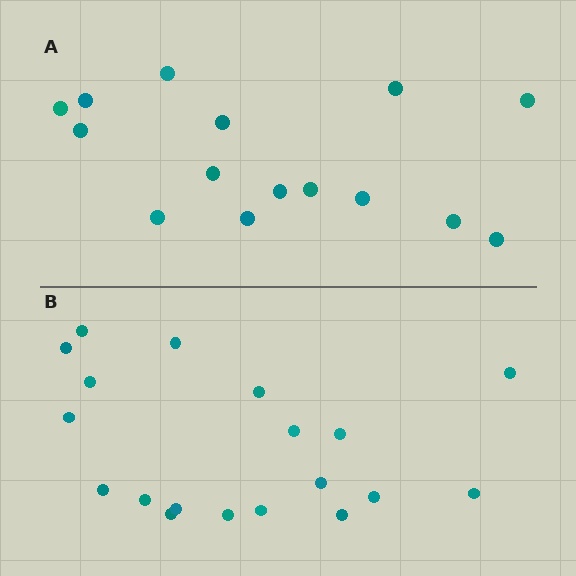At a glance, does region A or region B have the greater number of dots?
Region B (the bottom region) has more dots.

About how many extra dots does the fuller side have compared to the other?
Region B has about 4 more dots than region A.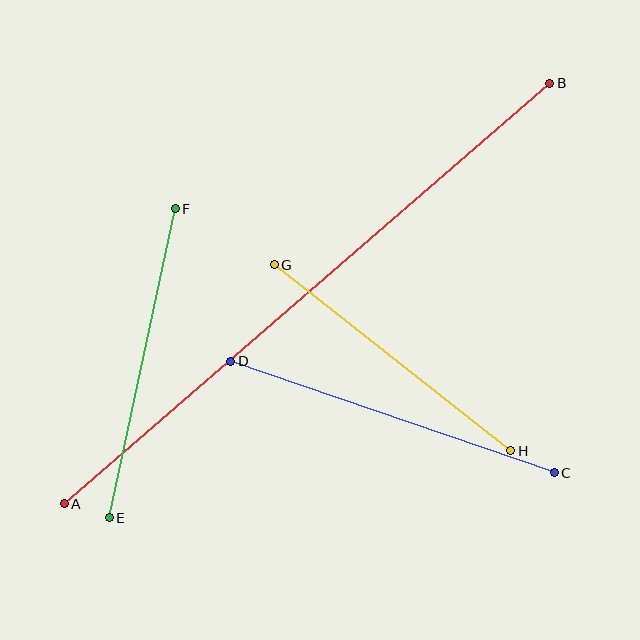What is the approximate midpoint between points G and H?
The midpoint is at approximately (393, 358) pixels.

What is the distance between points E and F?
The distance is approximately 316 pixels.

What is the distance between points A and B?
The distance is approximately 642 pixels.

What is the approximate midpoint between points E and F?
The midpoint is at approximately (142, 363) pixels.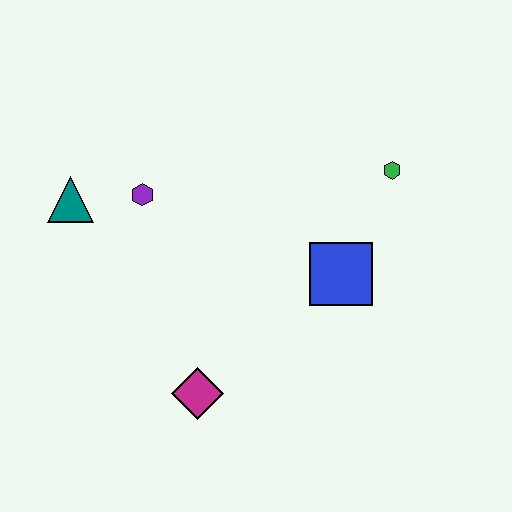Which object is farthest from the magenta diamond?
The green hexagon is farthest from the magenta diamond.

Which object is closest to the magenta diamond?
The blue square is closest to the magenta diamond.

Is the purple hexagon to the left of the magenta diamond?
Yes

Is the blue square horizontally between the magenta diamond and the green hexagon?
Yes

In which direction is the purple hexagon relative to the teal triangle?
The purple hexagon is to the right of the teal triangle.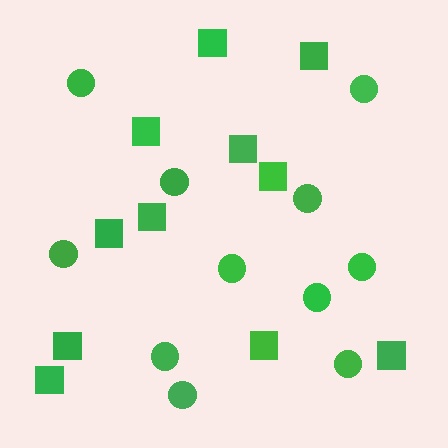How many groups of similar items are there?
There are 2 groups: one group of circles (11) and one group of squares (11).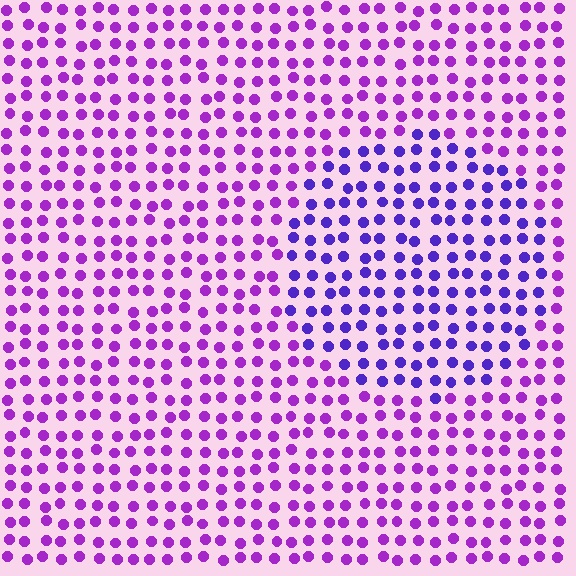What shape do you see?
I see a circle.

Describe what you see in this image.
The image is filled with small purple elements in a uniform arrangement. A circle-shaped region is visible where the elements are tinted to a slightly different hue, forming a subtle color boundary.